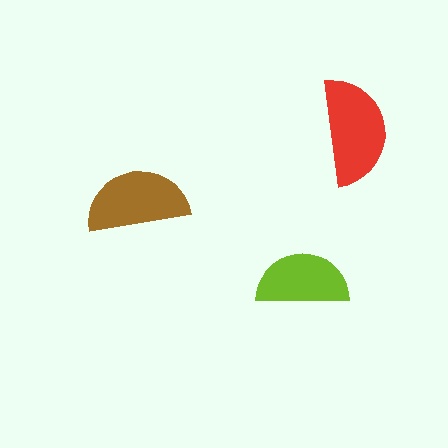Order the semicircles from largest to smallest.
the red one, the brown one, the lime one.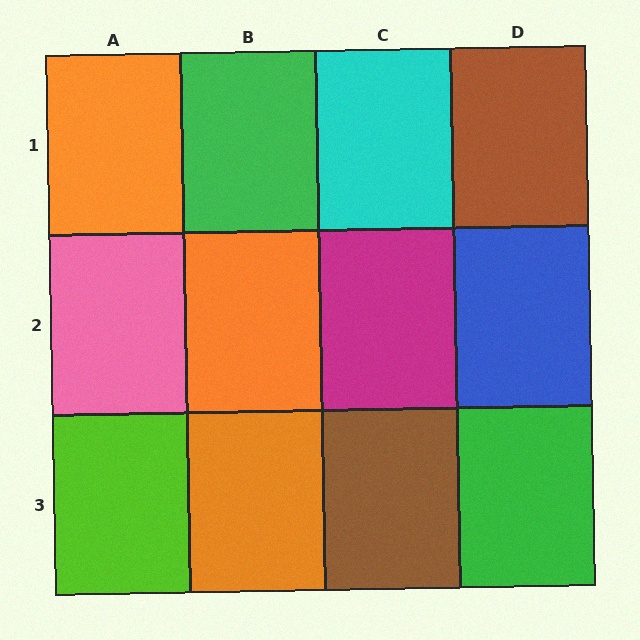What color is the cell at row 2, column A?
Pink.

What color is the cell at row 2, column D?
Blue.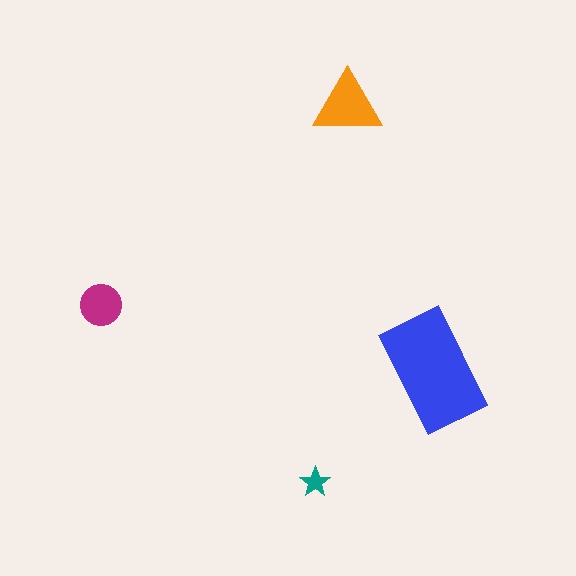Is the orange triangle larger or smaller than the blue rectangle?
Smaller.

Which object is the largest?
The blue rectangle.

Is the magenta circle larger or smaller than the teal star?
Larger.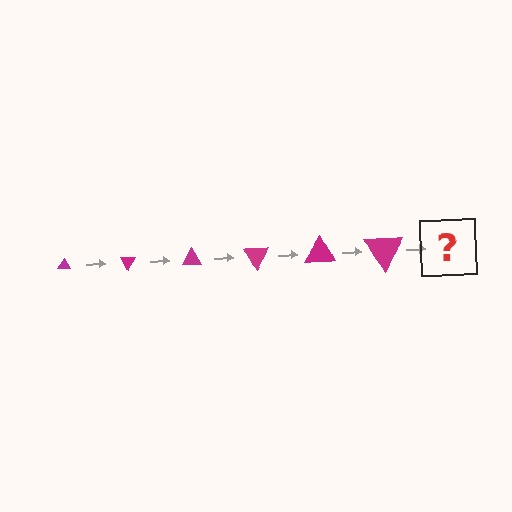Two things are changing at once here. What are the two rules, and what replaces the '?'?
The two rules are that the triangle grows larger each step and it rotates 60 degrees each step. The '?' should be a triangle, larger than the previous one and rotated 360 degrees from the start.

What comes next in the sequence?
The next element should be a triangle, larger than the previous one and rotated 360 degrees from the start.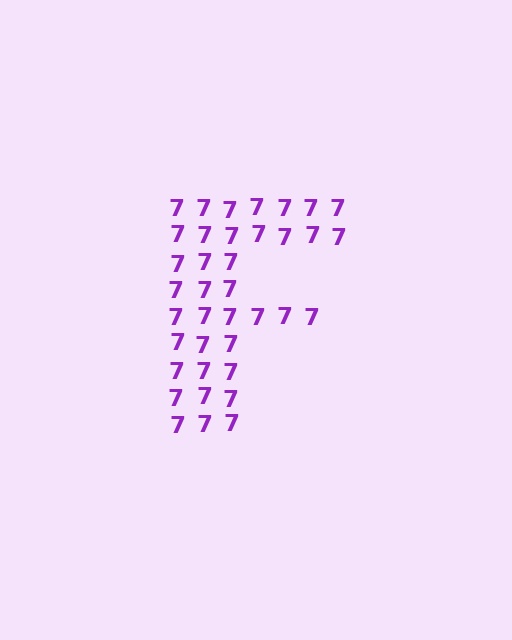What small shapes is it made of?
It is made of small digit 7's.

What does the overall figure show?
The overall figure shows the letter F.